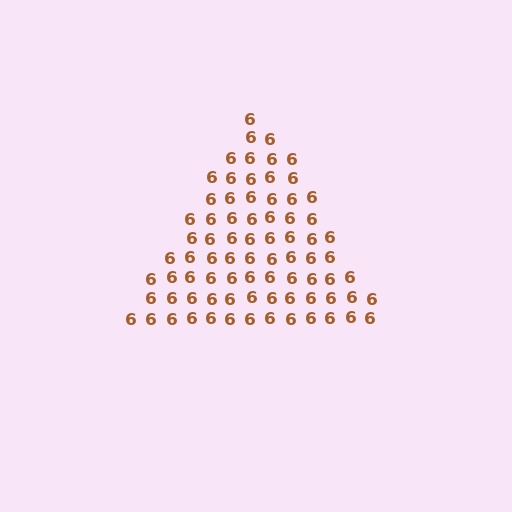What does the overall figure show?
The overall figure shows a triangle.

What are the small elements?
The small elements are digit 6's.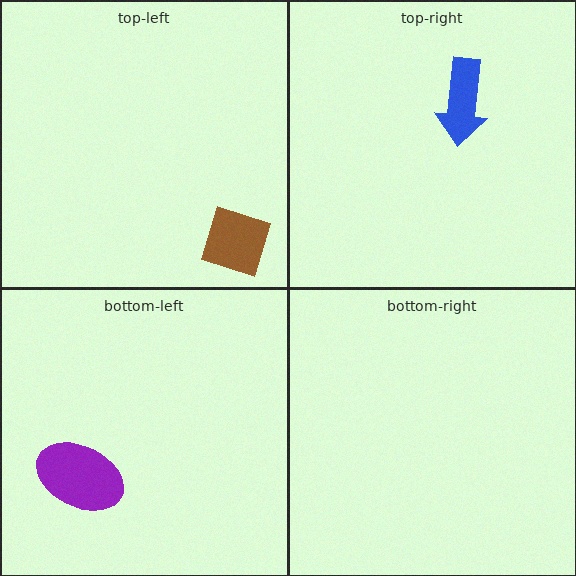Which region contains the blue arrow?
The top-right region.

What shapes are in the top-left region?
The brown diamond.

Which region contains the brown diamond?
The top-left region.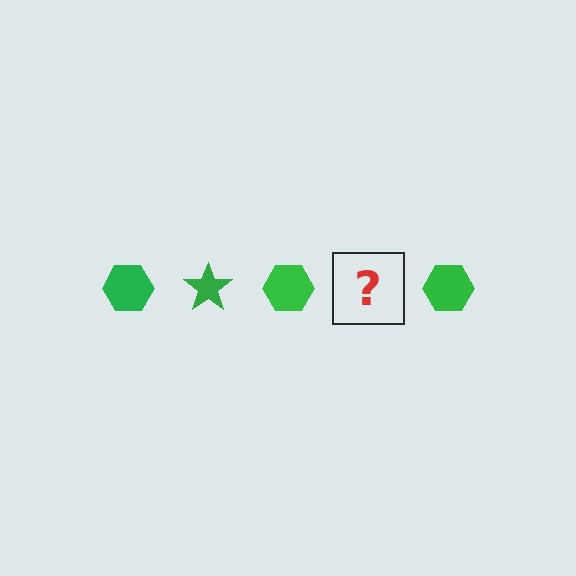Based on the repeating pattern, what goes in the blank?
The blank should be a green star.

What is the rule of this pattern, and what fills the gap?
The rule is that the pattern cycles through hexagon, star shapes in green. The gap should be filled with a green star.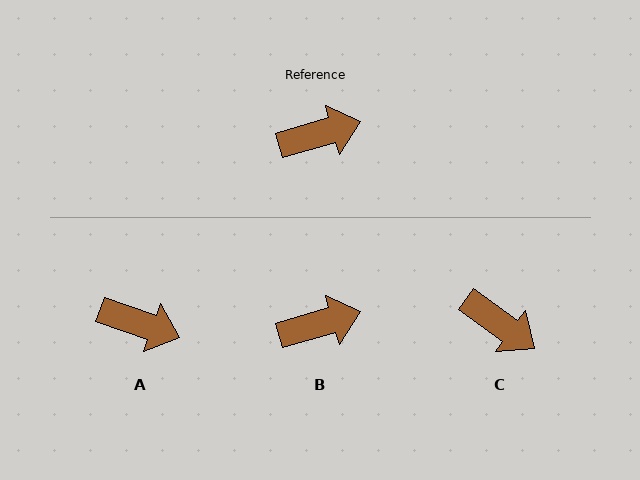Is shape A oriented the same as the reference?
No, it is off by about 36 degrees.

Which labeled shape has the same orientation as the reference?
B.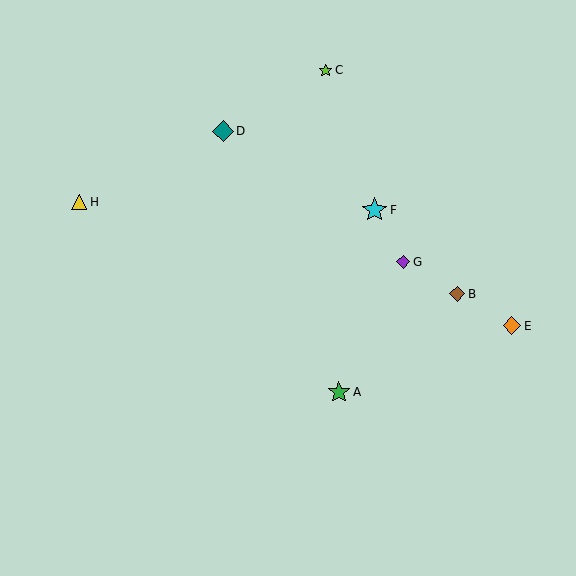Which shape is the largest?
The cyan star (labeled F) is the largest.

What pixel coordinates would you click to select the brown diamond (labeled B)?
Click at (457, 294) to select the brown diamond B.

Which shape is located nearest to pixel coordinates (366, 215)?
The cyan star (labeled F) at (374, 210) is nearest to that location.